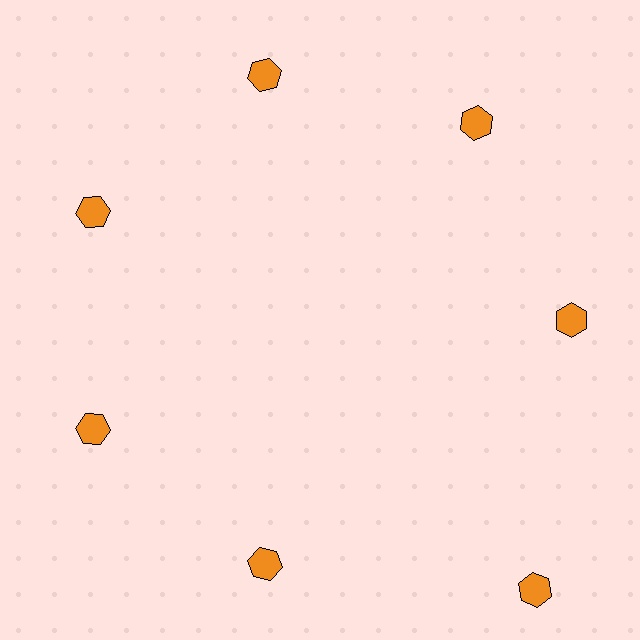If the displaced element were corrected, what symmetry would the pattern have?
It would have 7-fold rotational symmetry — the pattern would map onto itself every 51 degrees.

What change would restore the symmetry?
The symmetry would be restored by moving it inward, back onto the ring so that all 7 hexagons sit at equal angles and equal distance from the center.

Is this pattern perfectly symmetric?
No. The 7 orange hexagons are arranged in a ring, but one element near the 5 o'clock position is pushed outward from the center, breaking the 7-fold rotational symmetry.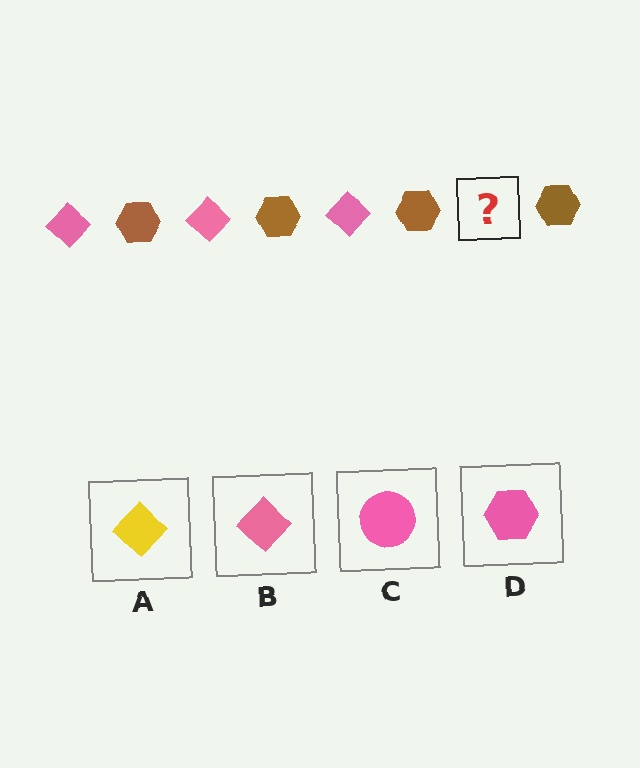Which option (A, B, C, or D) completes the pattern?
B.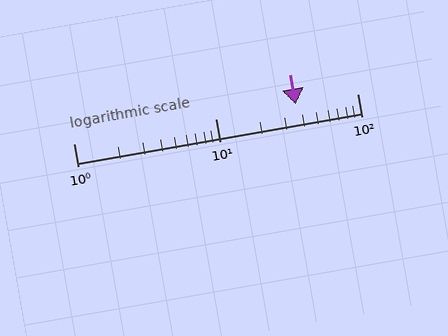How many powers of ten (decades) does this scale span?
The scale spans 2 decades, from 1 to 100.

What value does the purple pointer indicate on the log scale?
The pointer indicates approximately 37.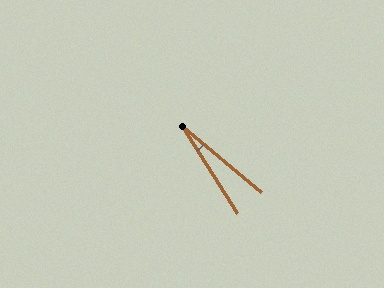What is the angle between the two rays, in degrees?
Approximately 18 degrees.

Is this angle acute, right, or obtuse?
It is acute.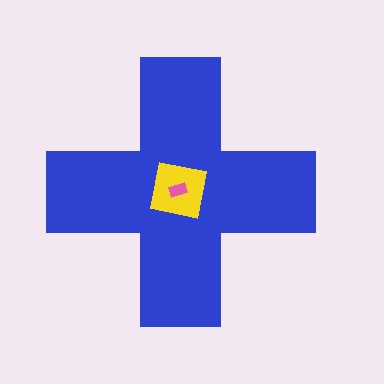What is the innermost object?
The pink rectangle.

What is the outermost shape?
The blue cross.